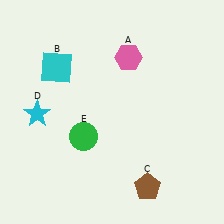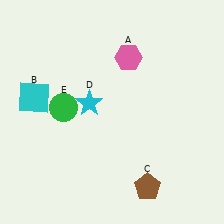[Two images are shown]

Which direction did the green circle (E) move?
The green circle (E) moved up.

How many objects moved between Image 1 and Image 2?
3 objects moved between the two images.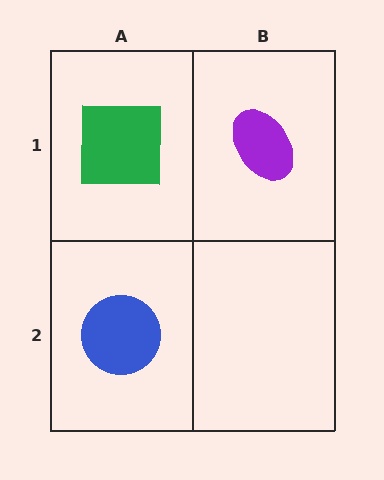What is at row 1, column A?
A green square.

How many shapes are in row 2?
1 shape.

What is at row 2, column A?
A blue circle.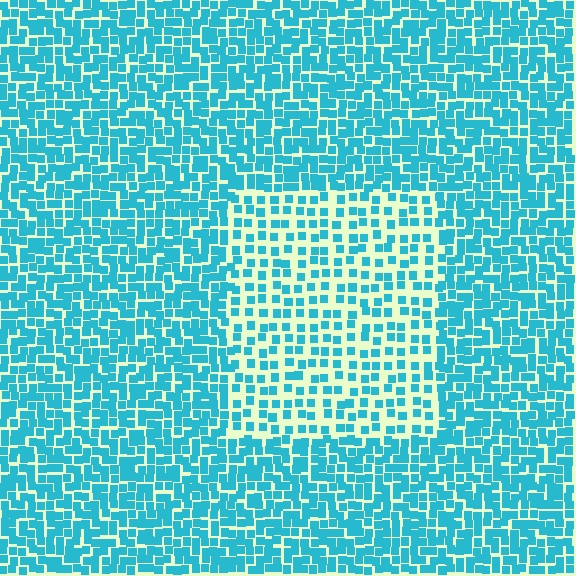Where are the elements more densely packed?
The elements are more densely packed outside the rectangle boundary.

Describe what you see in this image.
The image contains small cyan elements arranged at two different densities. A rectangle-shaped region is visible where the elements are less densely packed than the surrounding area.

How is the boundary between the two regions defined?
The boundary is defined by a change in element density (approximately 2.0x ratio). All elements are the same color, size, and shape.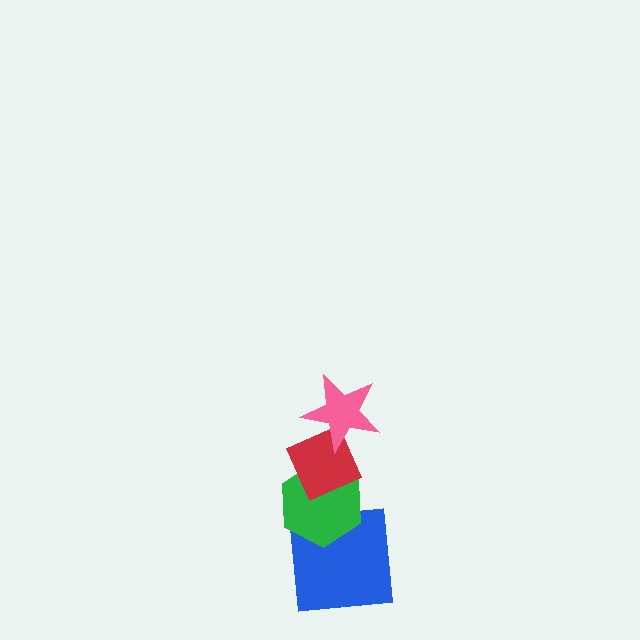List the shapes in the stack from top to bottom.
From top to bottom: the pink star, the red diamond, the green hexagon, the blue square.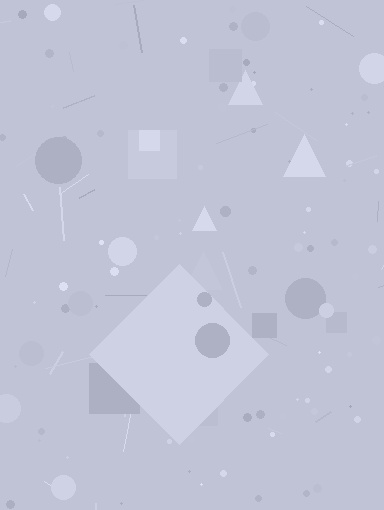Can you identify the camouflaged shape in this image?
The camouflaged shape is a diamond.